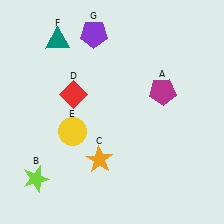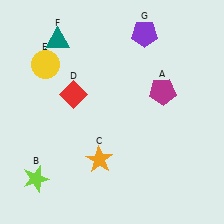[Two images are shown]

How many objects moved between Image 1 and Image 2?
2 objects moved between the two images.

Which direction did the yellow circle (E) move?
The yellow circle (E) moved up.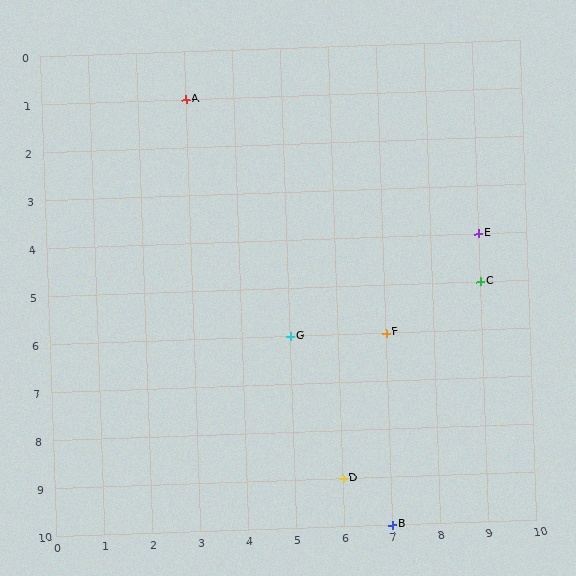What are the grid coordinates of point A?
Point A is at grid coordinates (3, 1).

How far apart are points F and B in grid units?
Points F and B are 4 rows apart.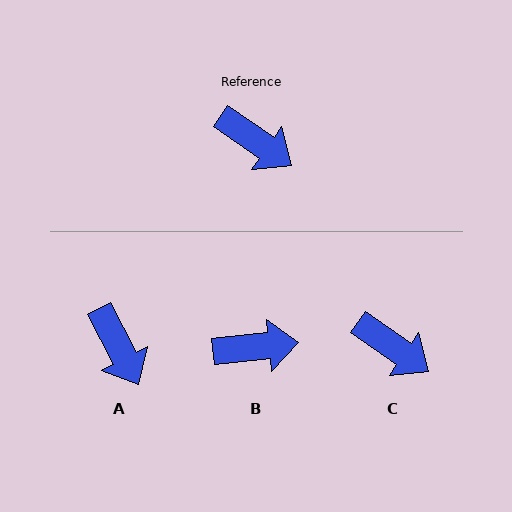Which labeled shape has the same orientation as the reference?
C.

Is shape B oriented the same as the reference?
No, it is off by about 41 degrees.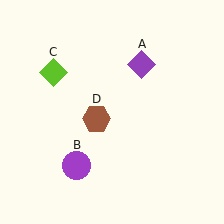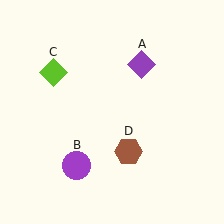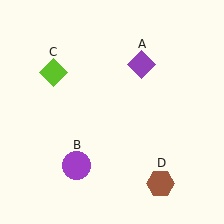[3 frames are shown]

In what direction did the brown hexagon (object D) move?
The brown hexagon (object D) moved down and to the right.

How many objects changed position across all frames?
1 object changed position: brown hexagon (object D).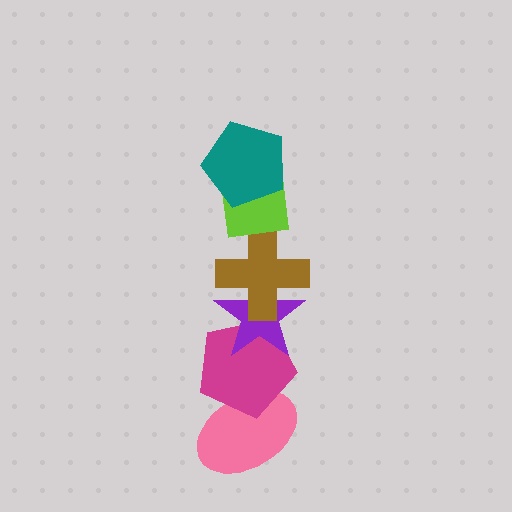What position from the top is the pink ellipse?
The pink ellipse is 6th from the top.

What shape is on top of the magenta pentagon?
The purple star is on top of the magenta pentagon.